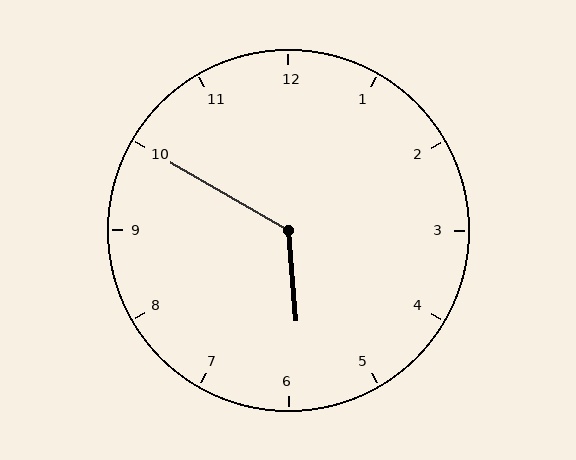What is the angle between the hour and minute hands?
Approximately 125 degrees.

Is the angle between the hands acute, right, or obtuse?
It is obtuse.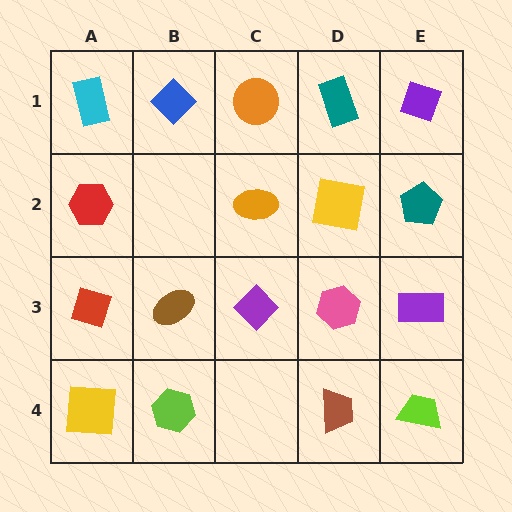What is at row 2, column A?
A red hexagon.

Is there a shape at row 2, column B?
No, that cell is empty.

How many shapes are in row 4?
4 shapes.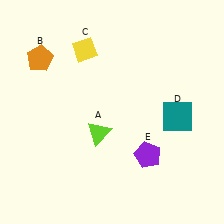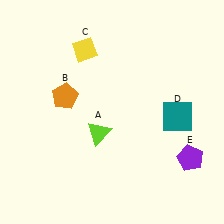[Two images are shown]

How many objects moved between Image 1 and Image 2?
2 objects moved between the two images.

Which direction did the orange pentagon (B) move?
The orange pentagon (B) moved down.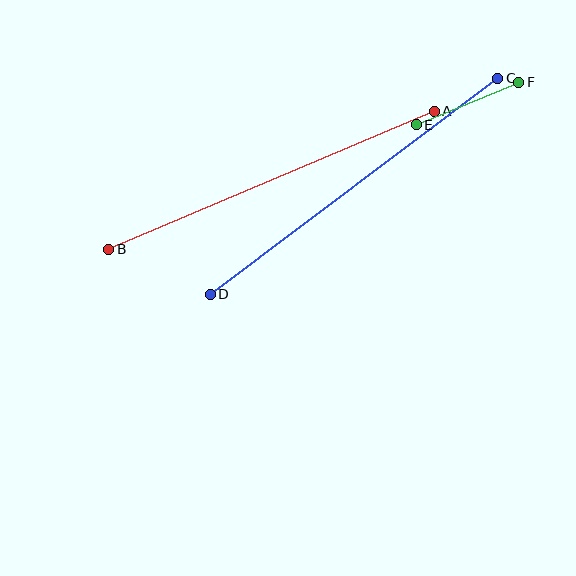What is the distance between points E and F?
The distance is approximately 111 pixels.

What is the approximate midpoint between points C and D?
The midpoint is at approximately (354, 186) pixels.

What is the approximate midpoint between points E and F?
The midpoint is at approximately (468, 104) pixels.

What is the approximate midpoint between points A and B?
The midpoint is at approximately (272, 180) pixels.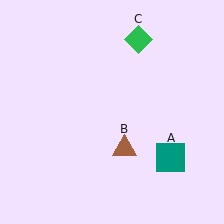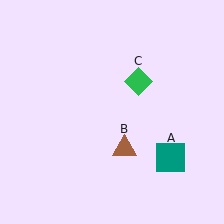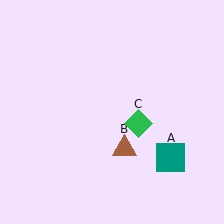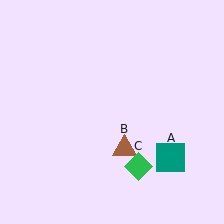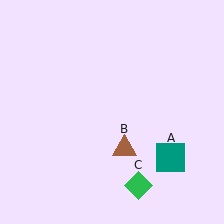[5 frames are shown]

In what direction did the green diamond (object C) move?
The green diamond (object C) moved down.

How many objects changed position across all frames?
1 object changed position: green diamond (object C).